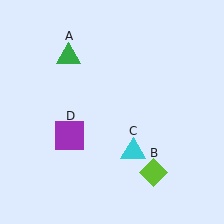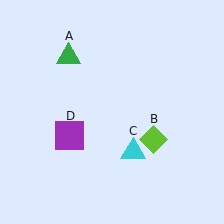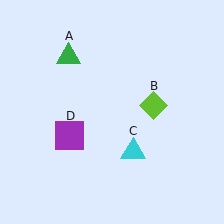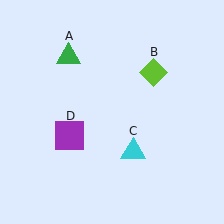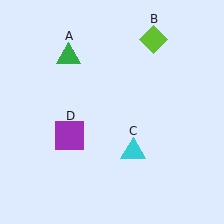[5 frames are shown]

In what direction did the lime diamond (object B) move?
The lime diamond (object B) moved up.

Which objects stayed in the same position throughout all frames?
Green triangle (object A) and cyan triangle (object C) and purple square (object D) remained stationary.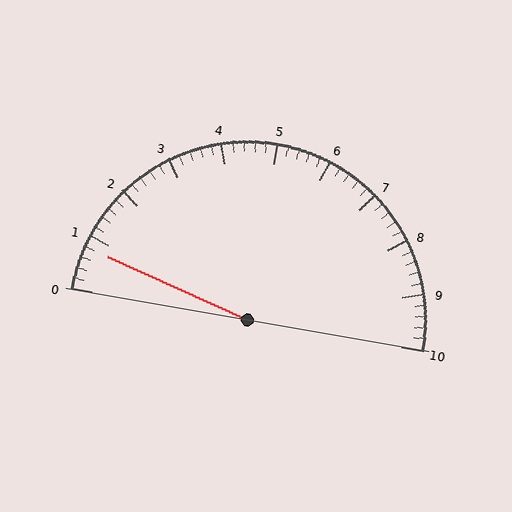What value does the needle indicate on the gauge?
The needle indicates approximately 0.8.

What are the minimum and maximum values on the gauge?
The gauge ranges from 0 to 10.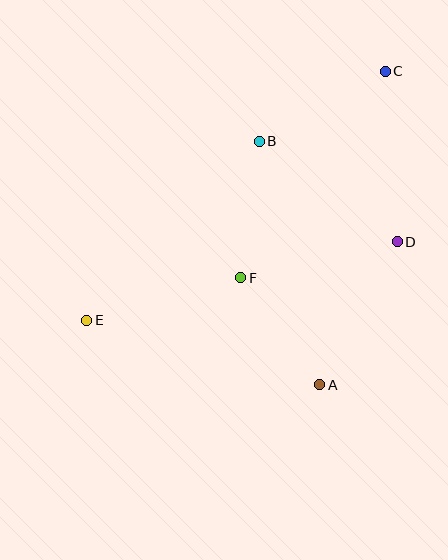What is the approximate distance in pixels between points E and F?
The distance between E and F is approximately 159 pixels.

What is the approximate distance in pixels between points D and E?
The distance between D and E is approximately 320 pixels.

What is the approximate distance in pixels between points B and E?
The distance between B and E is approximately 248 pixels.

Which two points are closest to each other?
Points A and F are closest to each other.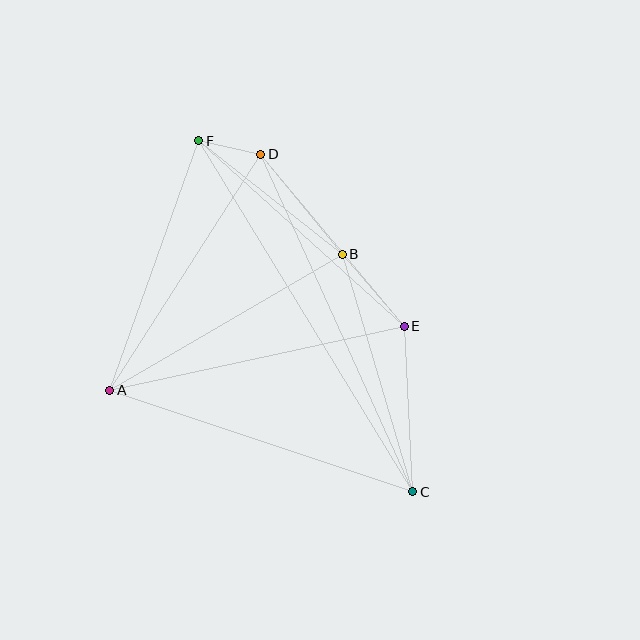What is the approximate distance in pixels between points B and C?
The distance between B and C is approximately 248 pixels.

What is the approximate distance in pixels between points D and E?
The distance between D and E is approximately 224 pixels.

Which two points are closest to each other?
Points D and F are closest to each other.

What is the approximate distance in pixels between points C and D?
The distance between C and D is approximately 370 pixels.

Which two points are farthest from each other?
Points C and F are farthest from each other.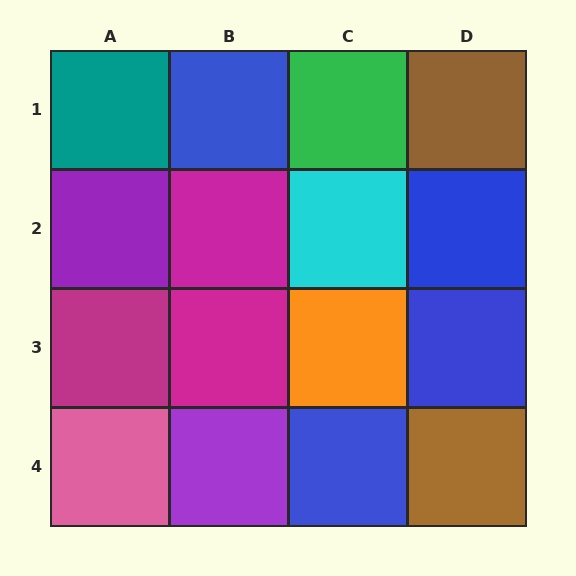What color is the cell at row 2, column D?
Blue.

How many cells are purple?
2 cells are purple.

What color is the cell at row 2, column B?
Magenta.